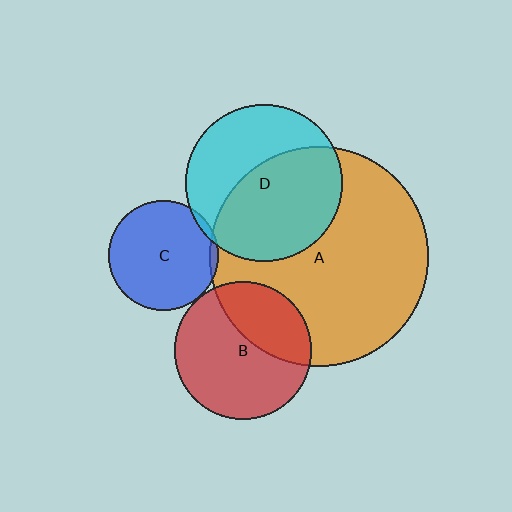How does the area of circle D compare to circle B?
Approximately 1.3 times.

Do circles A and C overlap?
Yes.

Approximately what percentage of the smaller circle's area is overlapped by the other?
Approximately 5%.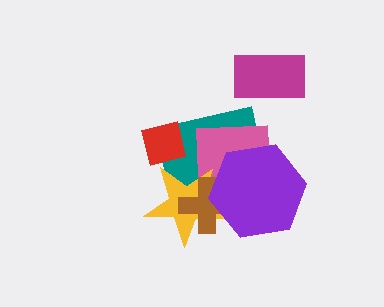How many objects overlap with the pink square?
4 objects overlap with the pink square.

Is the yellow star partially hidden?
Yes, it is partially covered by another shape.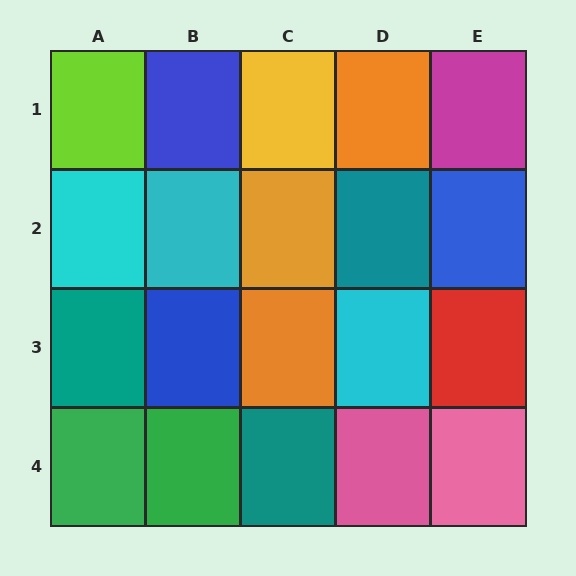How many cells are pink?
2 cells are pink.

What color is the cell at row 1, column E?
Magenta.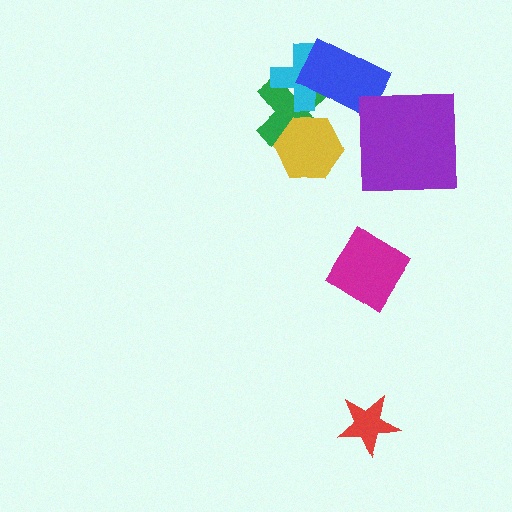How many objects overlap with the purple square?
0 objects overlap with the purple square.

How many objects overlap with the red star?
0 objects overlap with the red star.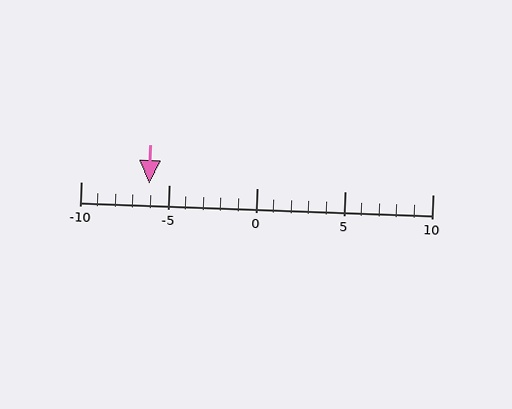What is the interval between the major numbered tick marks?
The major tick marks are spaced 5 units apart.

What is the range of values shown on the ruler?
The ruler shows values from -10 to 10.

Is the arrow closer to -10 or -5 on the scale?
The arrow is closer to -5.